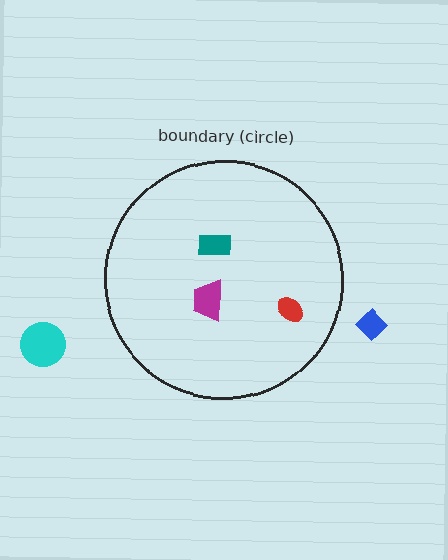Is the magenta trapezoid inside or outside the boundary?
Inside.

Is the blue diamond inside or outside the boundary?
Outside.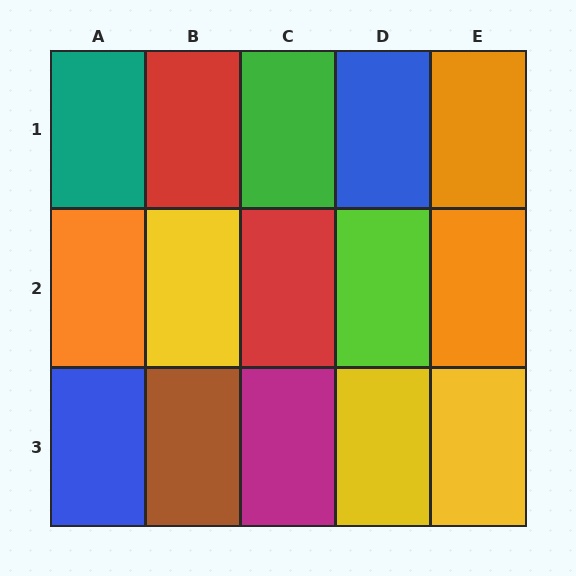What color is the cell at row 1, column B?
Red.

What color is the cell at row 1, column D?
Blue.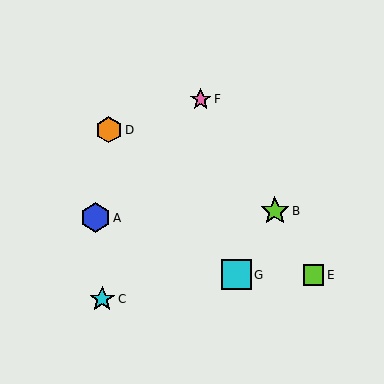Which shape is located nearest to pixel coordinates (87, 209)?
The blue hexagon (labeled A) at (96, 218) is nearest to that location.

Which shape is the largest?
The cyan square (labeled G) is the largest.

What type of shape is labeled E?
Shape E is a lime square.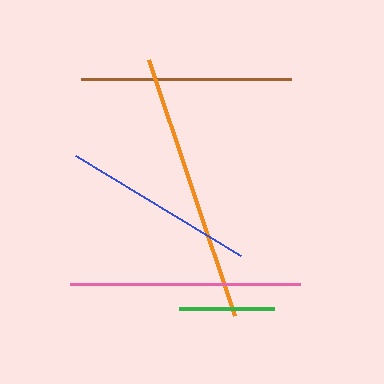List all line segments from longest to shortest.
From longest to shortest: orange, pink, brown, blue, green.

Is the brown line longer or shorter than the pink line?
The pink line is longer than the brown line.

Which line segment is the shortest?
The green line is the shortest at approximately 95 pixels.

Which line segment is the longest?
The orange line is the longest at approximately 270 pixels.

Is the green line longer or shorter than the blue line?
The blue line is longer than the green line.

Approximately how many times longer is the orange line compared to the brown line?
The orange line is approximately 1.3 times the length of the brown line.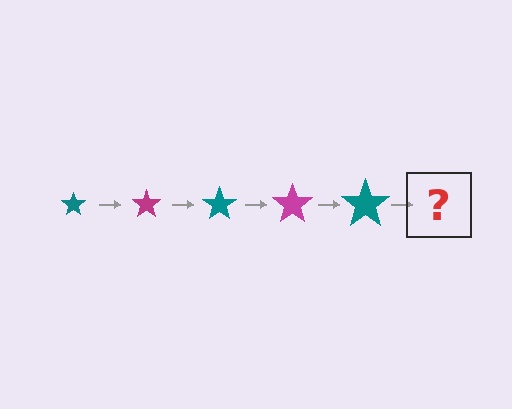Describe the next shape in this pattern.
It should be a magenta star, larger than the previous one.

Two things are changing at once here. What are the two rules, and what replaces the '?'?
The two rules are that the star grows larger each step and the color cycles through teal and magenta. The '?' should be a magenta star, larger than the previous one.